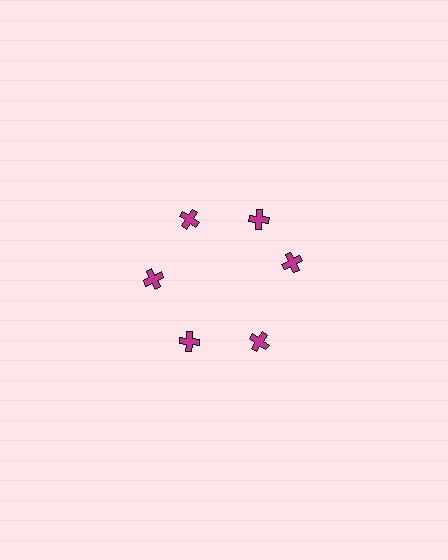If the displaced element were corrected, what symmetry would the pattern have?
It would have 6-fold rotational symmetry — the pattern would map onto itself every 60 degrees.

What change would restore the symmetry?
The symmetry would be restored by rotating it back into even spacing with its neighbors so that all 6 crosses sit at equal angles and equal distance from the center.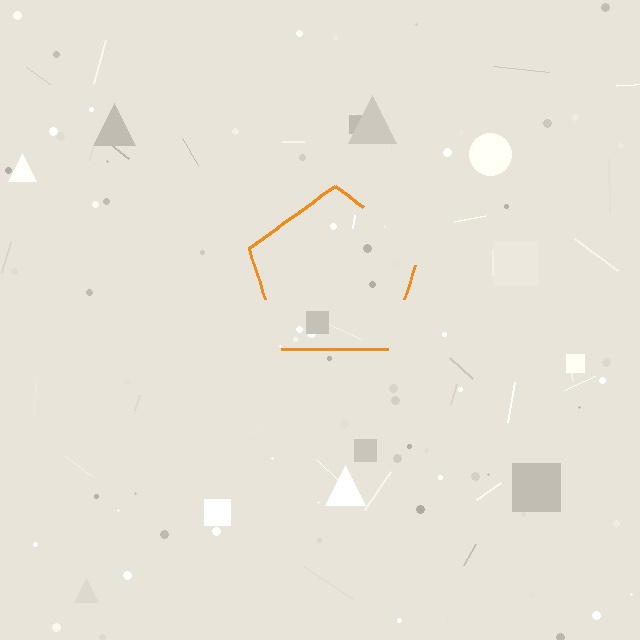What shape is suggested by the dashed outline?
The dashed outline suggests a pentagon.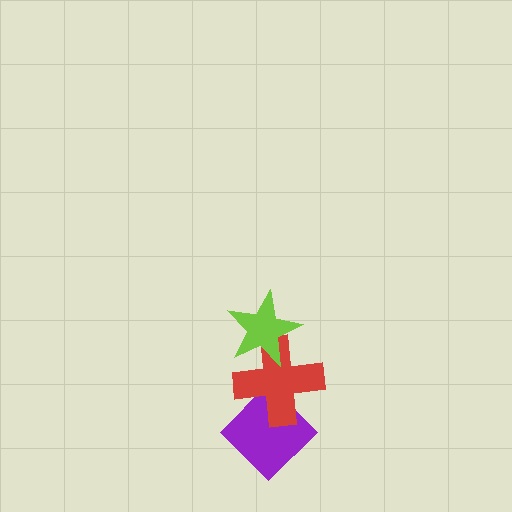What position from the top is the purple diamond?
The purple diamond is 3rd from the top.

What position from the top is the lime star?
The lime star is 1st from the top.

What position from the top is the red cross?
The red cross is 2nd from the top.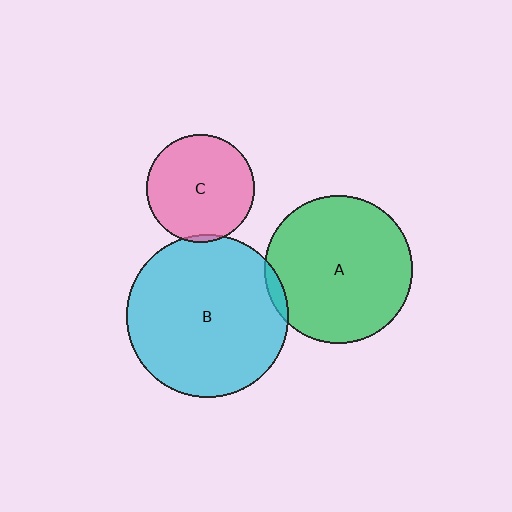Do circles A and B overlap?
Yes.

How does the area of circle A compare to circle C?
Approximately 1.9 times.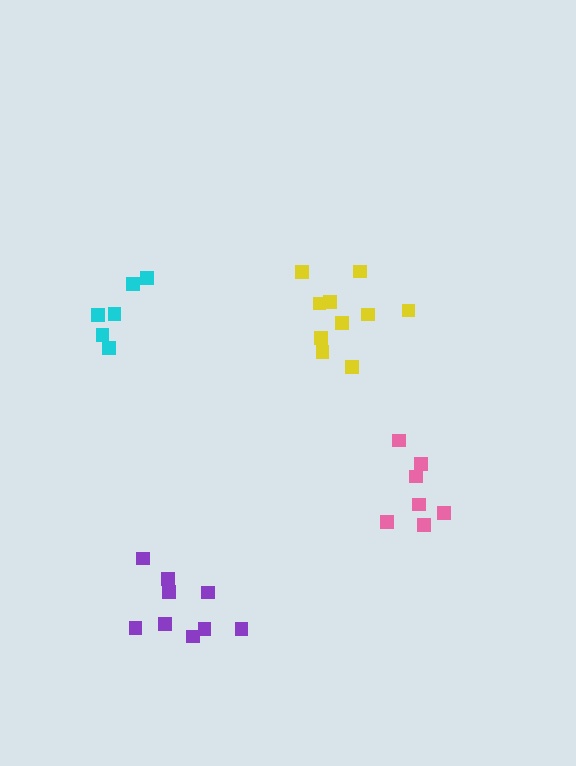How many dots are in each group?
Group 1: 9 dots, Group 2: 6 dots, Group 3: 10 dots, Group 4: 7 dots (32 total).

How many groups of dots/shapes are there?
There are 4 groups.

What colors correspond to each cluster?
The clusters are colored: purple, cyan, yellow, pink.